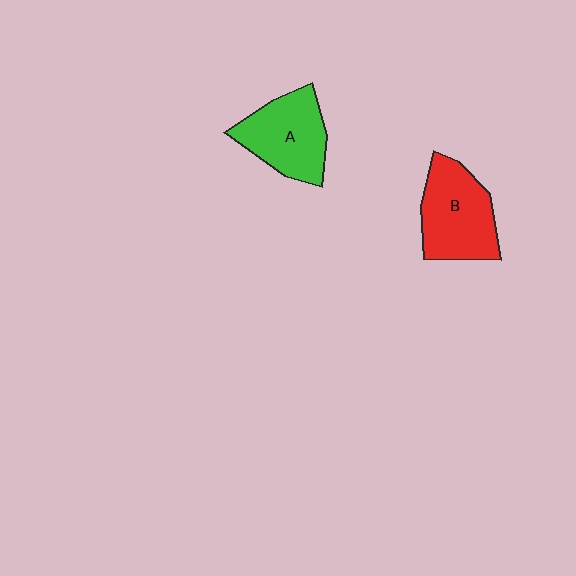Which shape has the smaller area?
Shape A (green).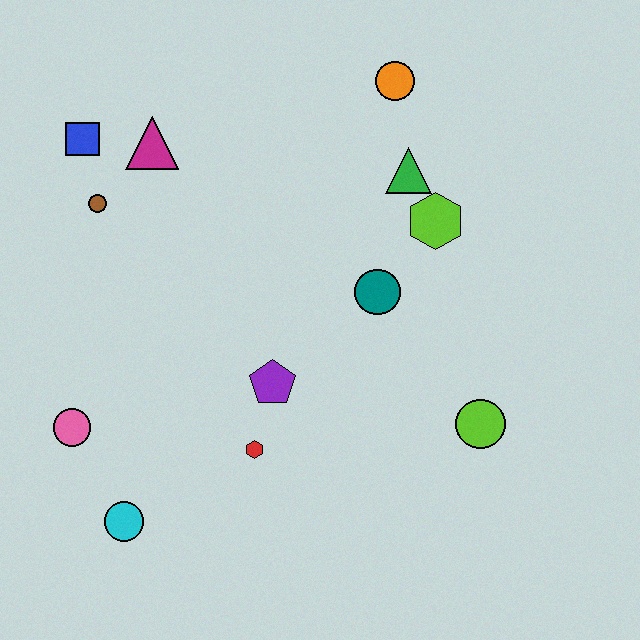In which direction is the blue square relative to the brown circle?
The blue square is above the brown circle.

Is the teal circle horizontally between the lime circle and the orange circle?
No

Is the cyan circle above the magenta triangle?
No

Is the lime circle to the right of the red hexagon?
Yes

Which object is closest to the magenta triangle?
The blue square is closest to the magenta triangle.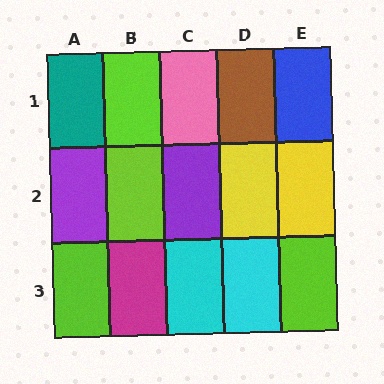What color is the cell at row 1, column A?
Teal.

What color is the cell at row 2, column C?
Purple.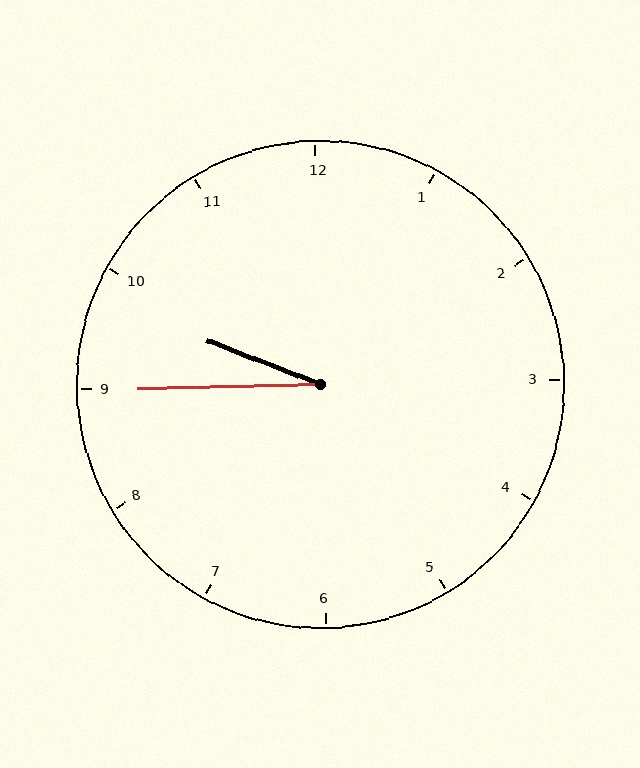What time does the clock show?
9:45.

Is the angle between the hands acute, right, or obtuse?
It is acute.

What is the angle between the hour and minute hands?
Approximately 22 degrees.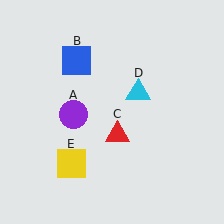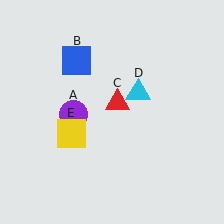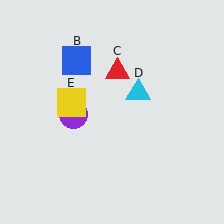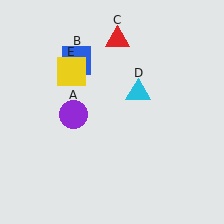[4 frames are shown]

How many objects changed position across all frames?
2 objects changed position: red triangle (object C), yellow square (object E).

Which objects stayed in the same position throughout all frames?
Purple circle (object A) and blue square (object B) and cyan triangle (object D) remained stationary.